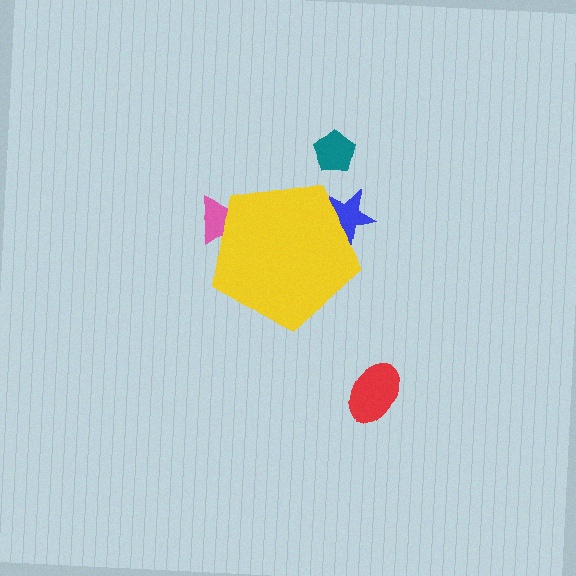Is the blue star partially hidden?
Yes, the blue star is partially hidden behind the yellow pentagon.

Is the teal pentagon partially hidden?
No, the teal pentagon is fully visible.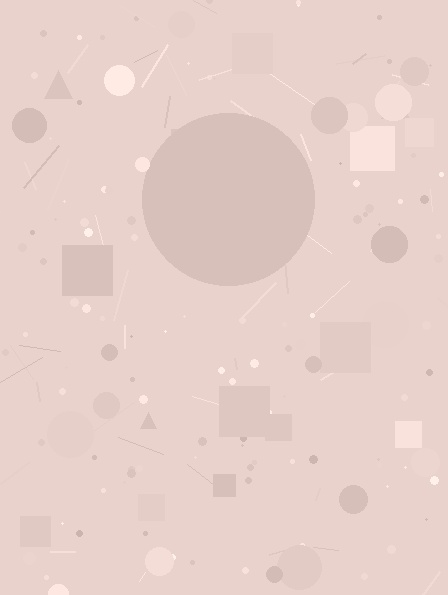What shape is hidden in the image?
A circle is hidden in the image.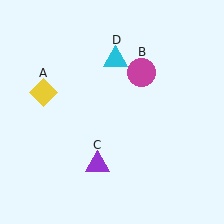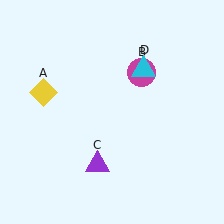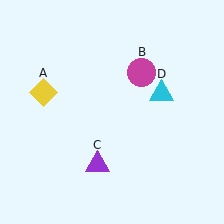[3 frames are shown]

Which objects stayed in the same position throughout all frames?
Yellow diamond (object A) and magenta circle (object B) and purple triangle (object C) remained stationary.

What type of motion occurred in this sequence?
The cyan triangle (object D) rotated clockwise around the center of the scene.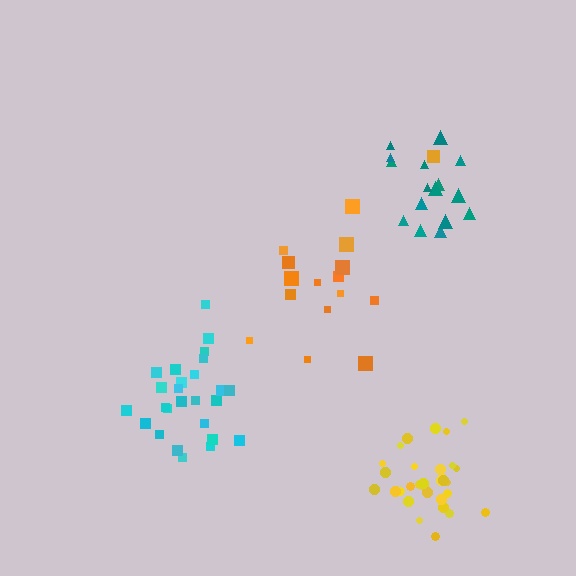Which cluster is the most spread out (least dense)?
Orange.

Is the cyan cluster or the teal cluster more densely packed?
Cyan.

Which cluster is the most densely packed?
Yellow.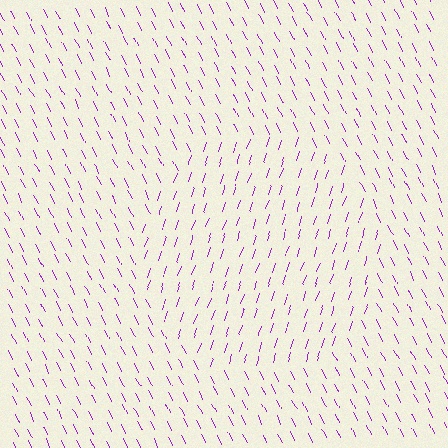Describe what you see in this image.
The image is filled with small purple line segments. A circle region in the image has lines oriented differently from the surrounding lines, creating a visible texture boundary.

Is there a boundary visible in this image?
Yes, there is a texture boundary formed by a change in line orientation.